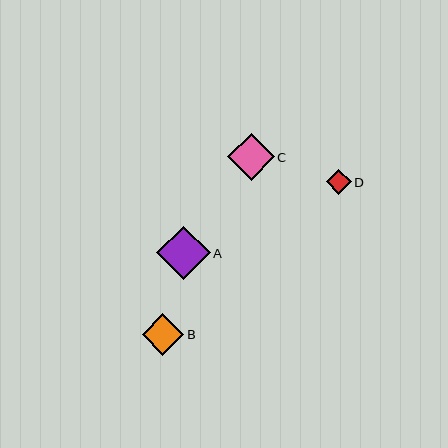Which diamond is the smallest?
Diamond D is the smallest with a size of approximately 25 pixels.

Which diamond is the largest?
Diamond A is the largest with a size of approximately 54 pixels.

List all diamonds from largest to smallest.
From largest to smallest: A, C, B, D.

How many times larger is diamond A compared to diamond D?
Diamond A is approximately 2.1 times the size of diamond D.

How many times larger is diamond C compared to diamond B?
Diamond C is approximately 1.1 times the size of diamond B.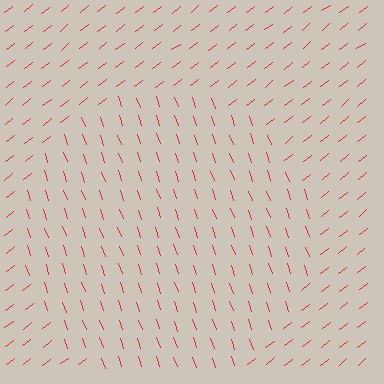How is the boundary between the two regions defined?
The boundary is defined purely by a change in line orientation (approximately 71 degrees difference). All lines are the same color and thickness.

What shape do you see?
I see a circle.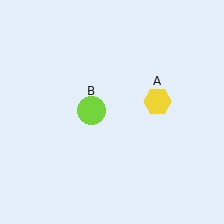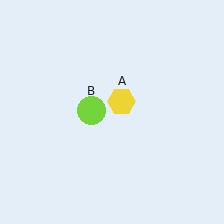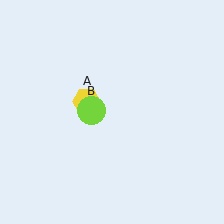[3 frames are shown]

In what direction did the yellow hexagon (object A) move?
The yellow hexagon (object A) moved left.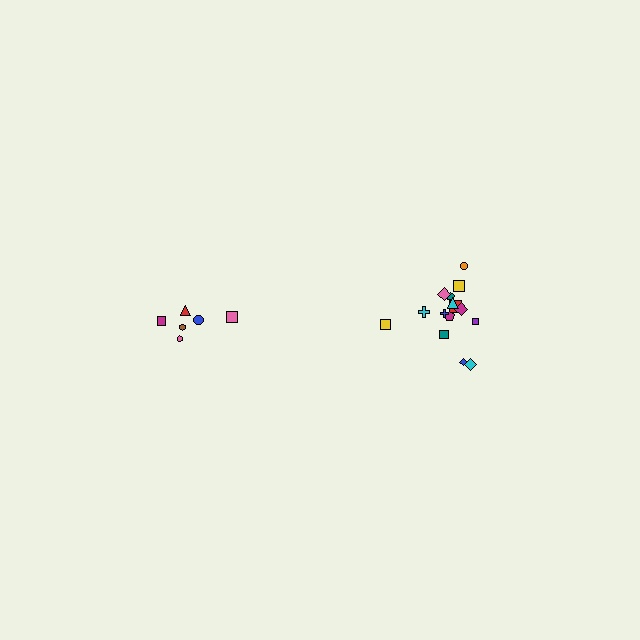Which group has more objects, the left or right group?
The right group.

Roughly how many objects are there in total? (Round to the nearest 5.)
Roughly 20 objects in total.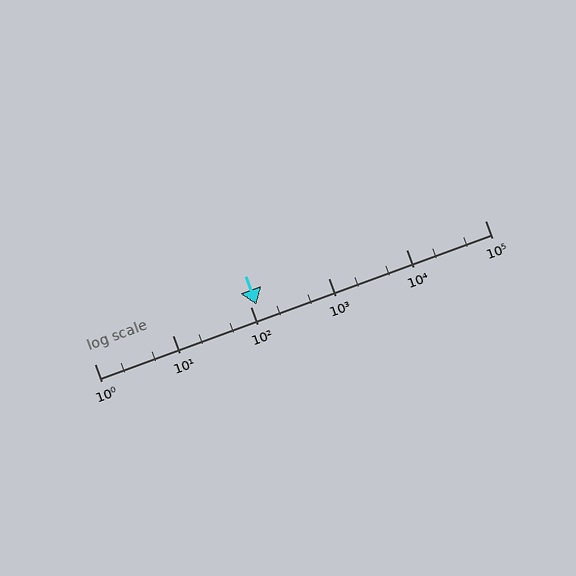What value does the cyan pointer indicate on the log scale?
The pointer indicates approximately 120.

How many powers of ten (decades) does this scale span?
The scale spans 5 decades, from 1 to 100000.